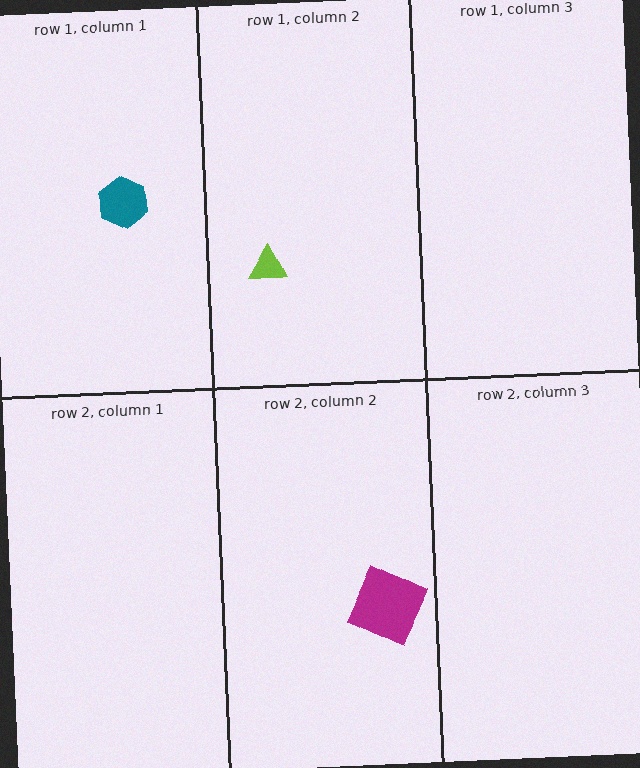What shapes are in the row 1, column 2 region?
The lime triangle.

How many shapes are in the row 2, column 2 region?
1.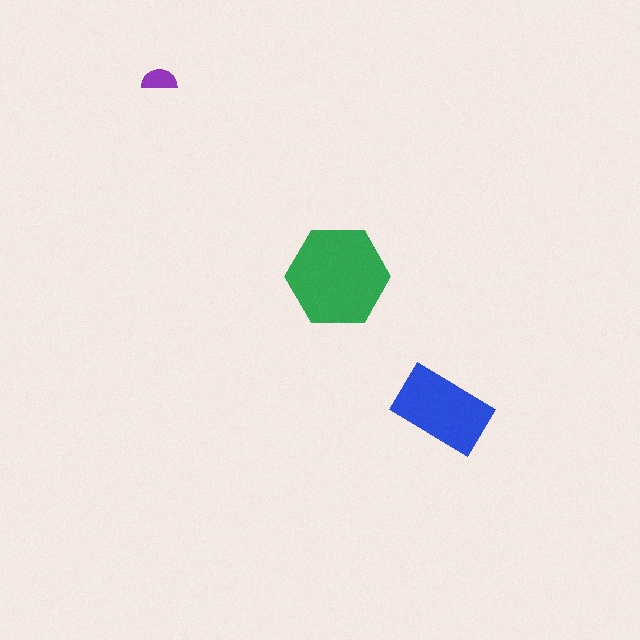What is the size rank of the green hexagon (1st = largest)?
1st.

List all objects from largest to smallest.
The green hexagon, the blue rectangle, the purple semicircle.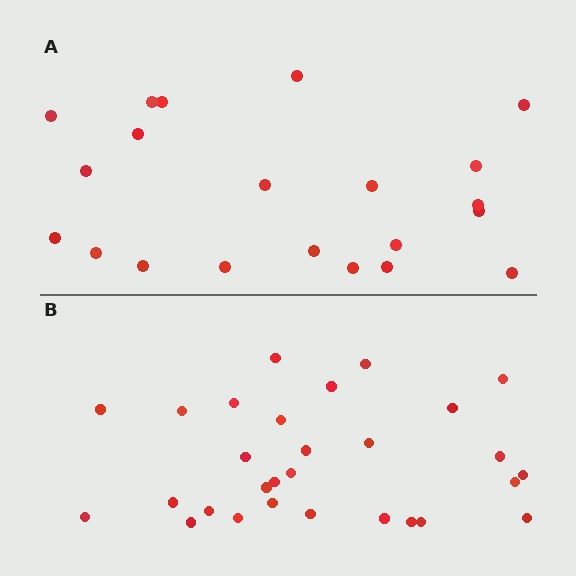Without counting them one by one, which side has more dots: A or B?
Region B (the bottom region) has more dots.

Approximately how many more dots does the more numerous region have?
Region B has roughly 8 or so more dots than region A.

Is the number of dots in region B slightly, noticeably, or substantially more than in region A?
Region B has noticeably more, but not dramatically so. The ratio is roughly 1.4 to 1.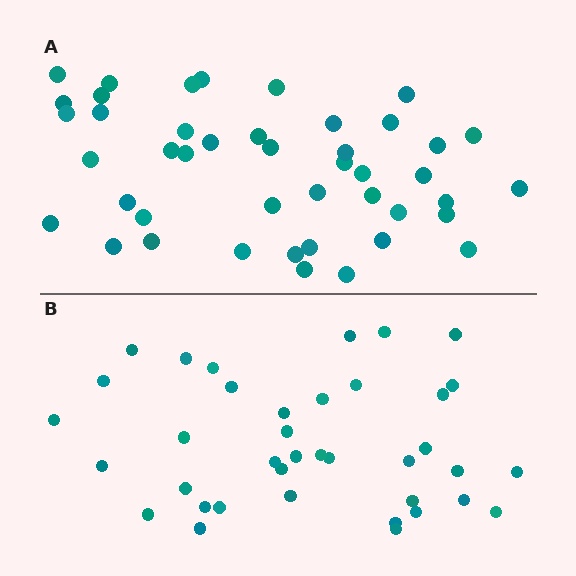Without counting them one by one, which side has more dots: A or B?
Region A (the top region) has more dots.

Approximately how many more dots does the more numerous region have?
Region A has about 6 more dots than region B.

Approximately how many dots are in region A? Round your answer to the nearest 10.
About 40 dots. (The exact count is 44, which rounds to 40.)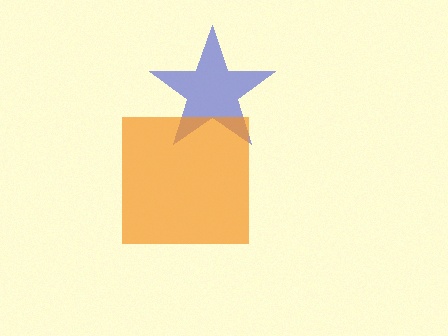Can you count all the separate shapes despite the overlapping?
Yes, there are 2 separate shapes.